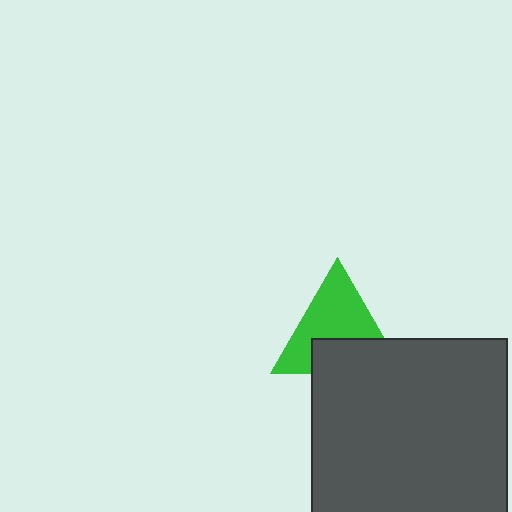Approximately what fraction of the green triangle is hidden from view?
Roughly 38% of the green triangle is hidden behind the dark gray square.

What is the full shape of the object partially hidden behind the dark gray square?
The partially hidden object is a green triangle.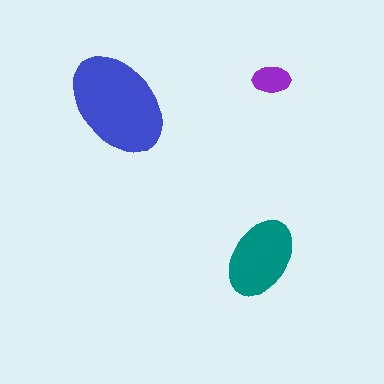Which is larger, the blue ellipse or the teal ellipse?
The blue one.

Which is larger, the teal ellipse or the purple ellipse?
The teal one.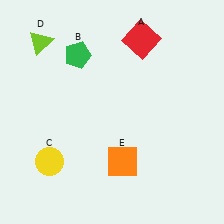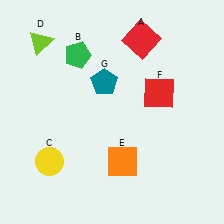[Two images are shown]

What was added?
A red square (F), a teal pentagon (G) were added in Image 2.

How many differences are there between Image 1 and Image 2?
There are 2 differences between the two images.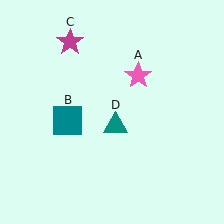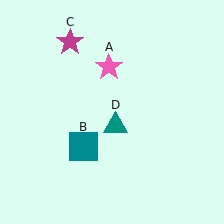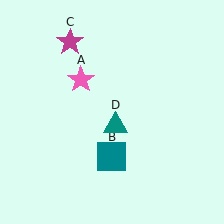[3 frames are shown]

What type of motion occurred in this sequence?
The pink star (object A), teal square (object B) rotated counterclockwise around the center of the scene.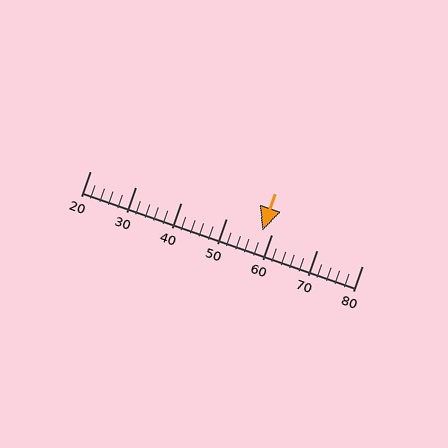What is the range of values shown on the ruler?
The ruler shows values from 20 to 80.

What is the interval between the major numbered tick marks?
The major tick marks are spaced 10 units apart.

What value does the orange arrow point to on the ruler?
The orange arrow points to approximately 58.